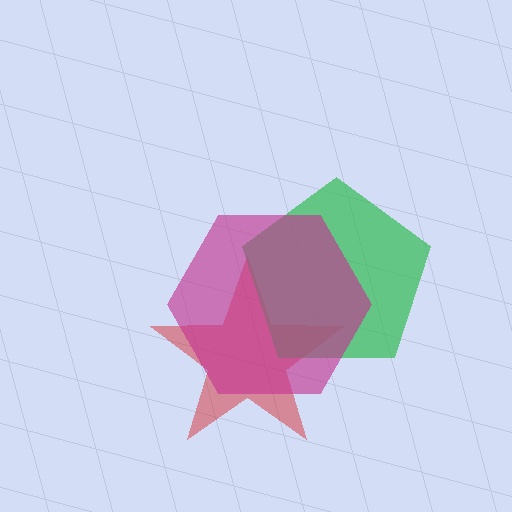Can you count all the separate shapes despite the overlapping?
Yes, there are 3 separate shapes.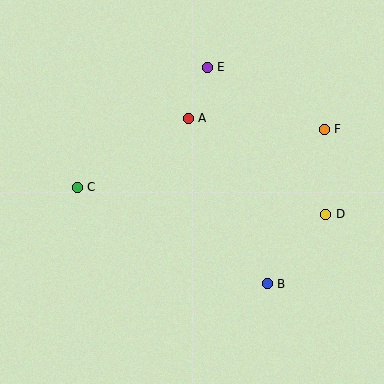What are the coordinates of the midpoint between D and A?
The midpoint between D and A is at (257, 166).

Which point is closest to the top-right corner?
Point F is closest to the top-right corner.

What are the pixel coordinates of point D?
Point D is at (326, 214).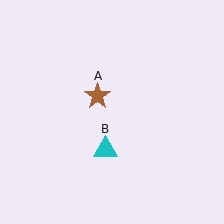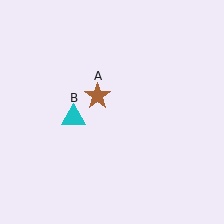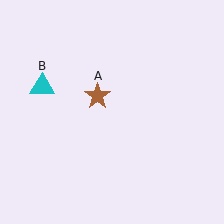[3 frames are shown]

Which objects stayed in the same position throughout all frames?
Brown star (object A) remained stationary.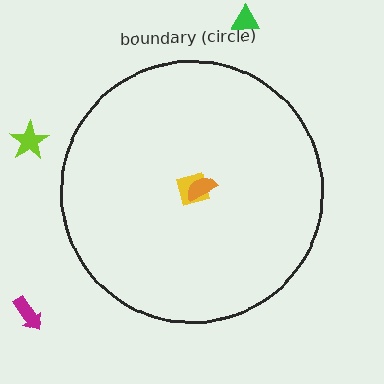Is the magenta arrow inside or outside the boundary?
Outside.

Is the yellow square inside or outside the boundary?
Inside.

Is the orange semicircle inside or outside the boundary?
Inside.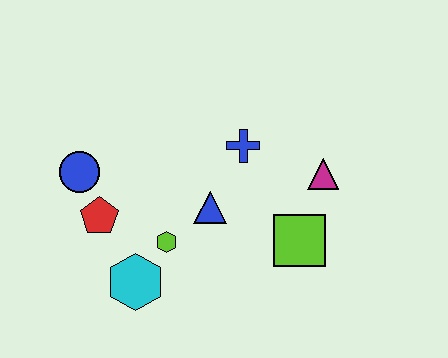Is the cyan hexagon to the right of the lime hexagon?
No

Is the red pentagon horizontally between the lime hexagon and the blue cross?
No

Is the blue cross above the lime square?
Yes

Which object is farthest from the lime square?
The blue circle is farthest from the lime square.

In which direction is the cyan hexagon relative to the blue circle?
The cyan hexagon is below the blue circle.